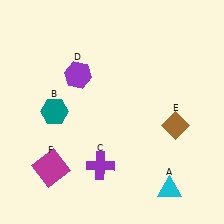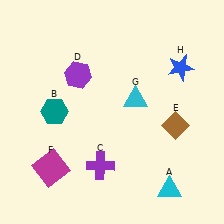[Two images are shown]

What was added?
A cyan triangle (G), a blue star (H) were added in Image 2.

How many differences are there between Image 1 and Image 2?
There are 2 differences between the two images.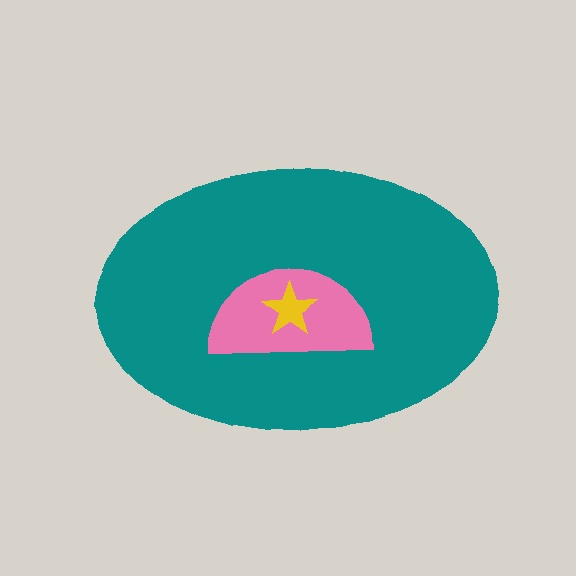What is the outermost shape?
The teal ellipse.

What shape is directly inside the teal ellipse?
The pink semicircle.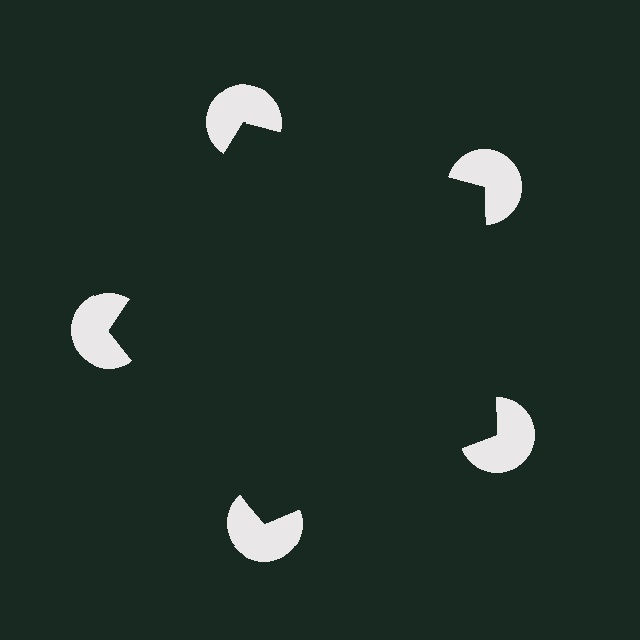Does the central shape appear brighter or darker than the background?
It typically appears slightly darker than the background, even though no actual brightness change is drawn.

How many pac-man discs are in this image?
There are 5 — one at each vertex of the illusory pentagon.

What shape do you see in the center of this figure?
An illusory pentagon — its edges are inferred from the aligned wedge cuts in the pac-man discs, not physically drawn.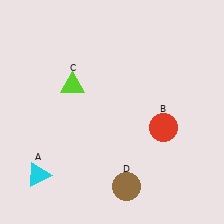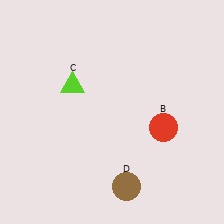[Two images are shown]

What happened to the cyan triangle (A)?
The cyan triangle (A) was removed in Image 2. It was in the bottom-left area of Image 1.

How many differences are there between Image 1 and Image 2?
There is 1 difference between the two images.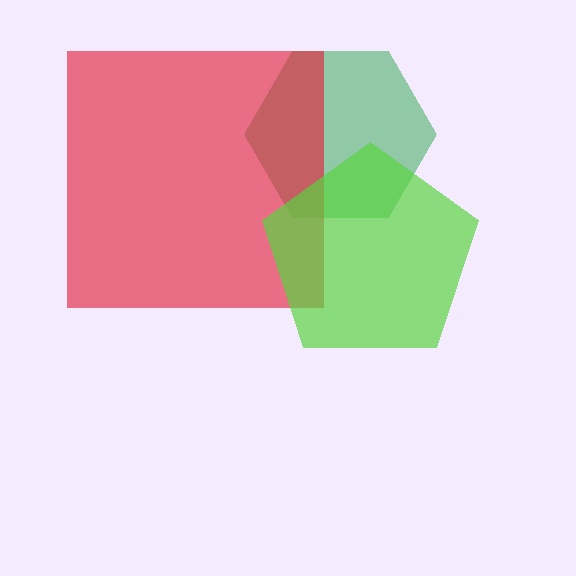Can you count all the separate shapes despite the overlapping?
Yes, there are 3 separate shapes.